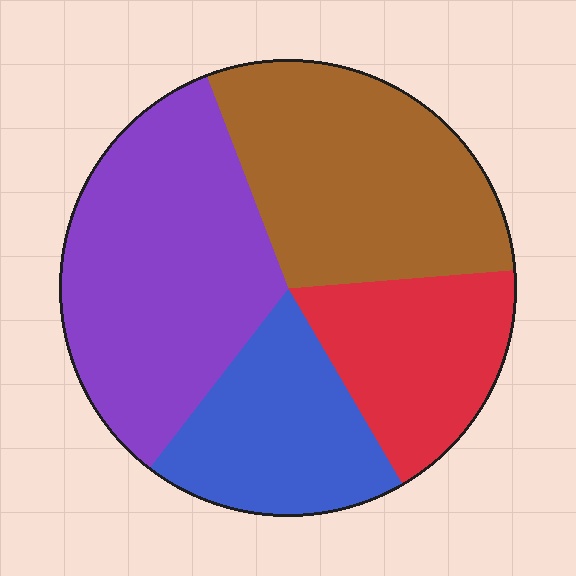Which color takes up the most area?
Purple, at roughly 35%.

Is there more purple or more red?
Purple.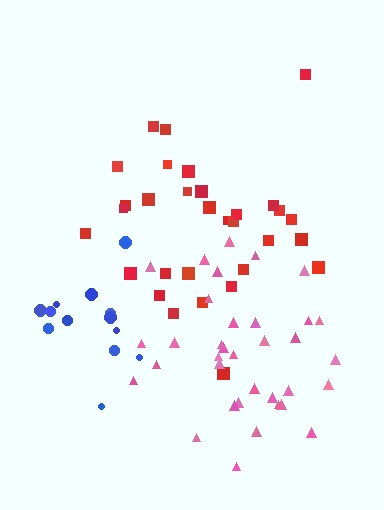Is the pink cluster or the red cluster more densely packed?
Pink.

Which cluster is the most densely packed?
Pink.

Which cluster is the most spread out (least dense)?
Blue.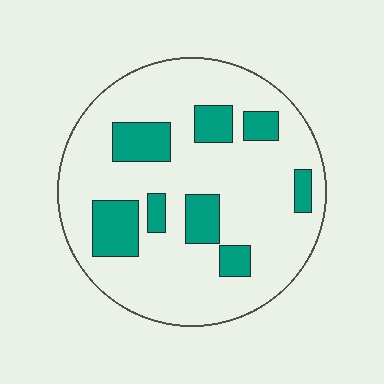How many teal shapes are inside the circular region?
8.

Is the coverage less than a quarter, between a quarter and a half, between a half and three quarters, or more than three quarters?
Less than a quarter.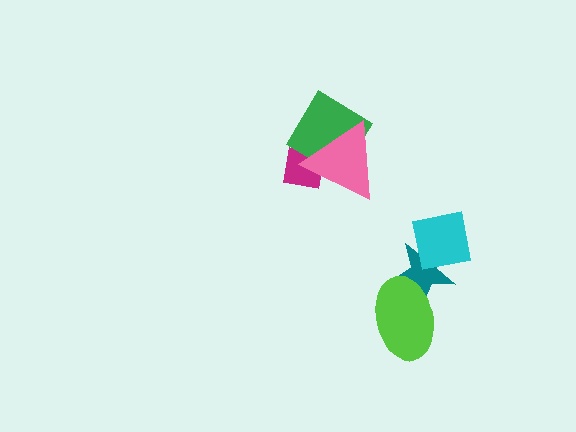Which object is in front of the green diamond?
The pink triangle is in front of the green diamond.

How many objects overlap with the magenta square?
2 objects overlap with the magenta square.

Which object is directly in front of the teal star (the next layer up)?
The cyan square is directly in front of the teal star.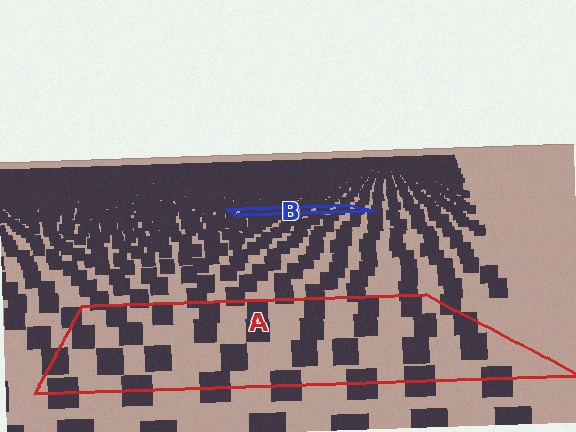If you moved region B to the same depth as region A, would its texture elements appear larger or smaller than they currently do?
They would appear larger. At a closer depth, the same texture elements are projected at a bigger on-screen size.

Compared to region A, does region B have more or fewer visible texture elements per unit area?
Region B has more texture elements per unit area — they are packed more densely because it is farther away.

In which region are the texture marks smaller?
The texture marks are smaller in region B, because it is farther away.